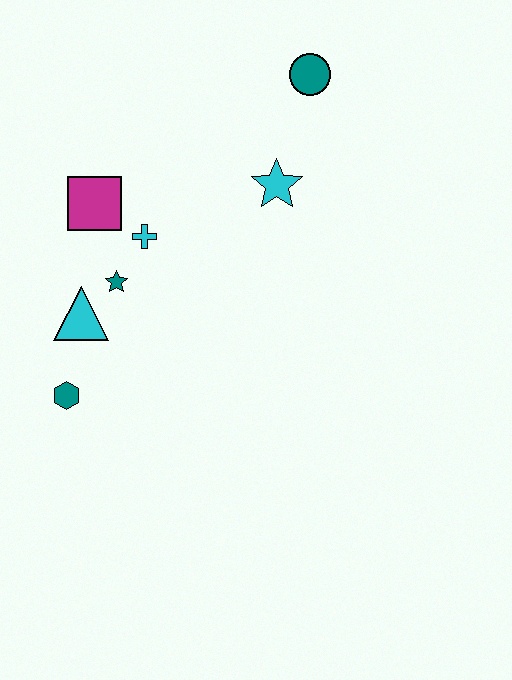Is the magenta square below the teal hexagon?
No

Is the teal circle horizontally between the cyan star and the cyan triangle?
No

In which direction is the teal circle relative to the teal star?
The teal circle is above the teal star.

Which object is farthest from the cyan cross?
The teal circle is farthest from the cyan cross.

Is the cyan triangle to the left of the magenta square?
Yes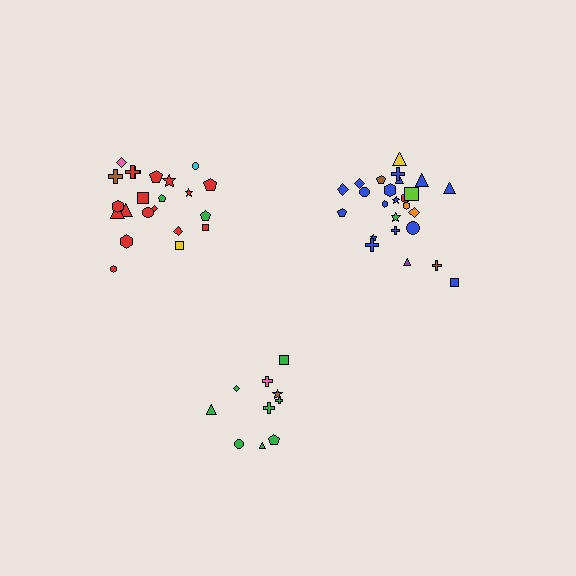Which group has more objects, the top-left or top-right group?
The top-right group.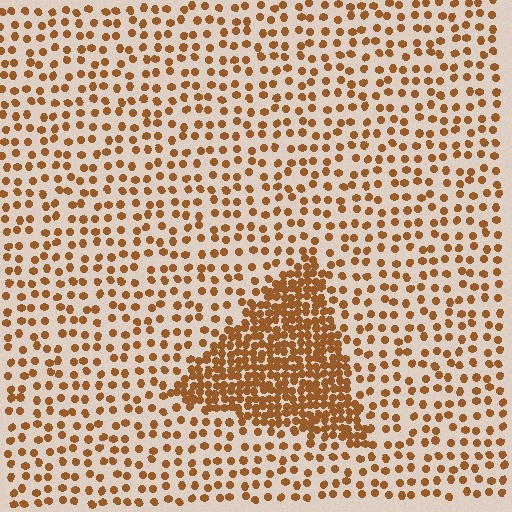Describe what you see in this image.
The image contains small brown elements arranged at two different densities. A triangle-shaped region is visible where the elements are more densely packed than the surrounding area.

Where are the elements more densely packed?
The elements are more densely packed inside the triangle boundary.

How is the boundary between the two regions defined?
The boundary is defined by a change in element density (approximately 2.8x ratio). All elements are the same color, size, and shape.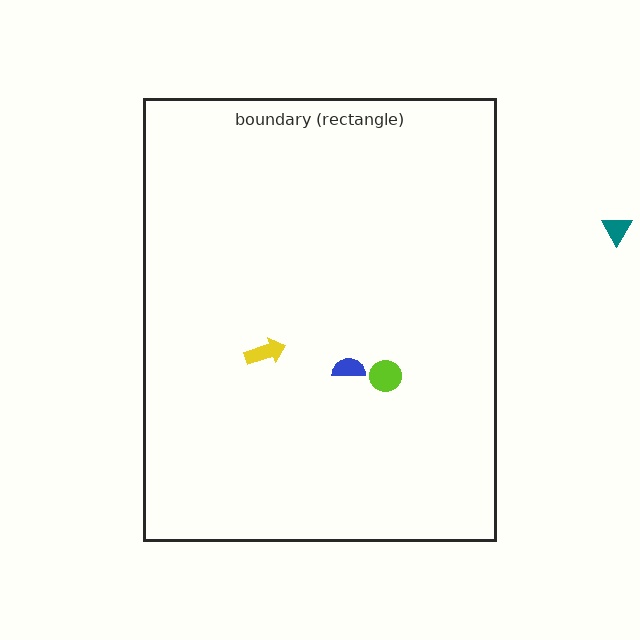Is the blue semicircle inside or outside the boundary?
Inside.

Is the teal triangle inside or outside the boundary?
Outside.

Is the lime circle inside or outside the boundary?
Inside.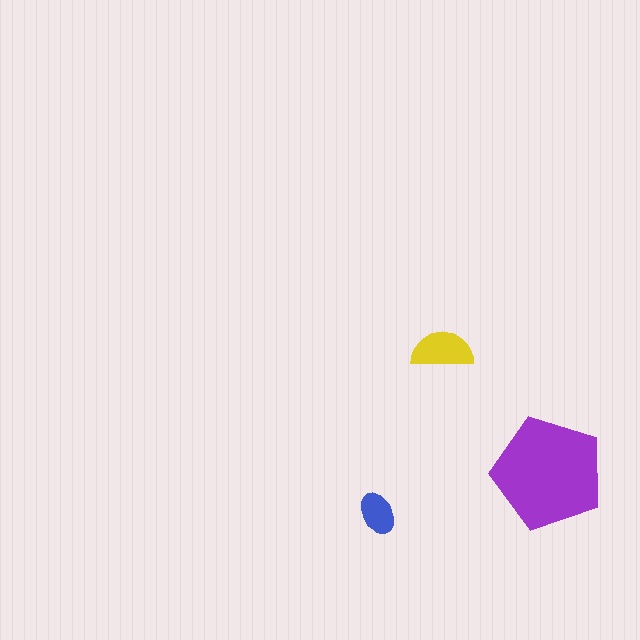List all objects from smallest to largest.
The blue ellipse, the yellow semicircle, the purple pentagon.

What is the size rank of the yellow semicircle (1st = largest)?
2nd.